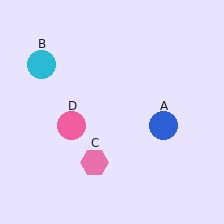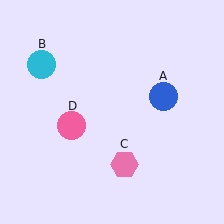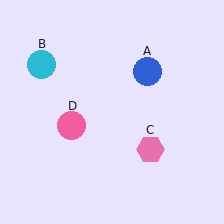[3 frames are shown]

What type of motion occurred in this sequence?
The blue circle (object A), pink hexagon (object C) rotated counterclockwise around the center of the scene.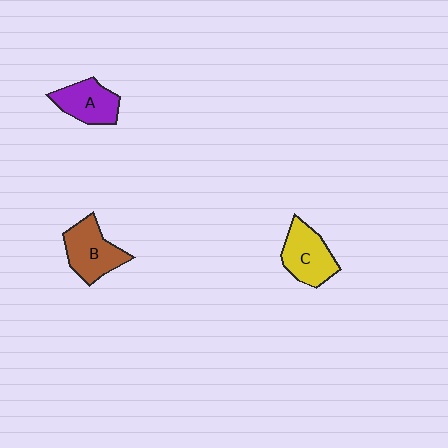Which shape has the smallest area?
Shape A (purple).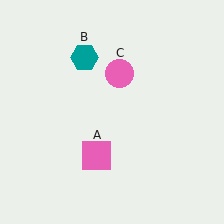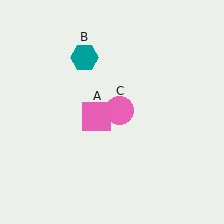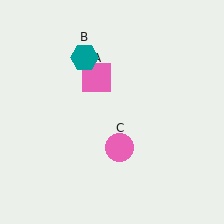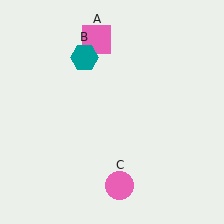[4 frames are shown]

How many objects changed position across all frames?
2 objects changed position: pink square (object A), pink circle (object C).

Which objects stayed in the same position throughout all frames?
Teal hexagon (object B) remained stationary.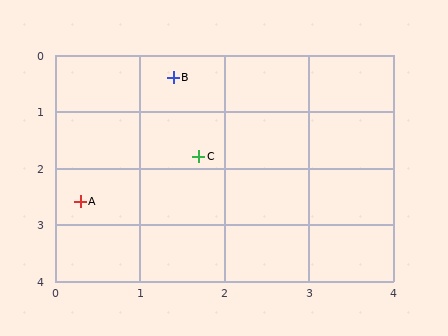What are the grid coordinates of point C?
Point C is at approximately (1.7, 1.8).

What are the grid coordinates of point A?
Point A is at approximately (0.3, 2.6).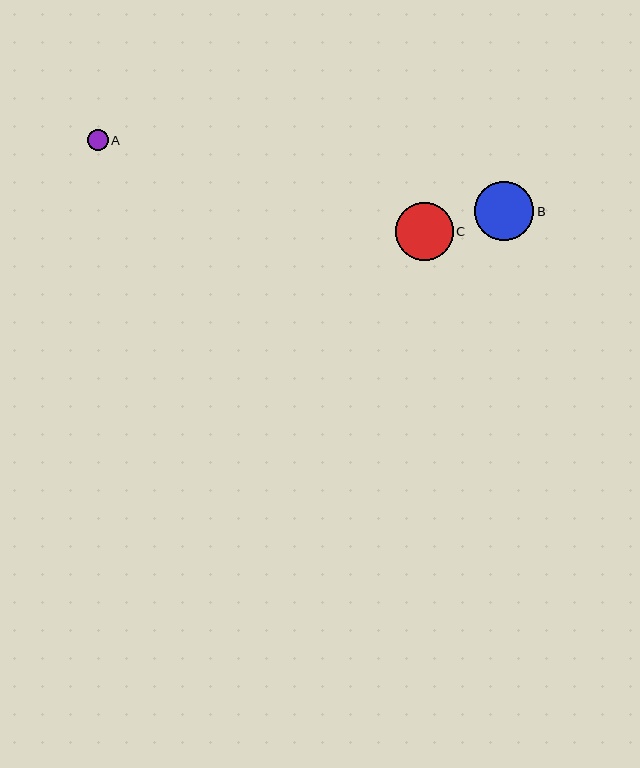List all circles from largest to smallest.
From largest to smallest: B, C, A.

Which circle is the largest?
Circle B is the largest with a size of approximately 59 pixels.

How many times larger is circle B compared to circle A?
Circle B is approximately 2.8 times the size of circle A.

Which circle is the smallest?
Circle A is the smallest with a size of approximately 21 pixels.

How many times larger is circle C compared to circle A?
Circle C is approximately 2.8 times the size of circle A.